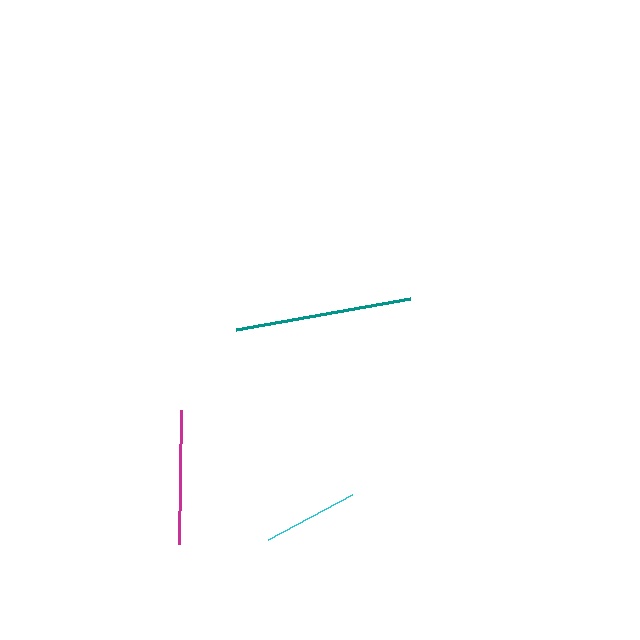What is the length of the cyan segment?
The cyan segment is approximately 95 pixels long.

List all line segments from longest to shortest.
From longest to shortest: teal, magenta, cyan.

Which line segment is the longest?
The teal line is the longest at approximately 177 pixels.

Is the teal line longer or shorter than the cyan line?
The teal line is longer than the cyan line.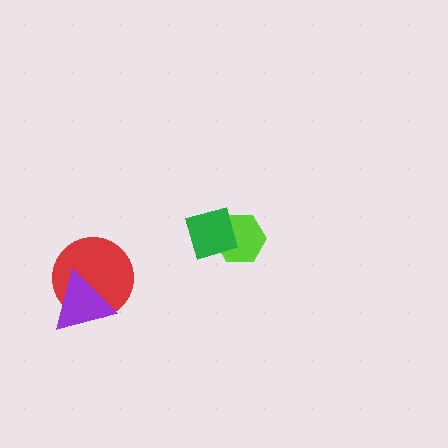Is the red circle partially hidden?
Yes, it is partially covered by another shape.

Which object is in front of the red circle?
The purple triangle is in front of the red circle.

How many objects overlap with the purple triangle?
1 object overlaps with the purple triangle.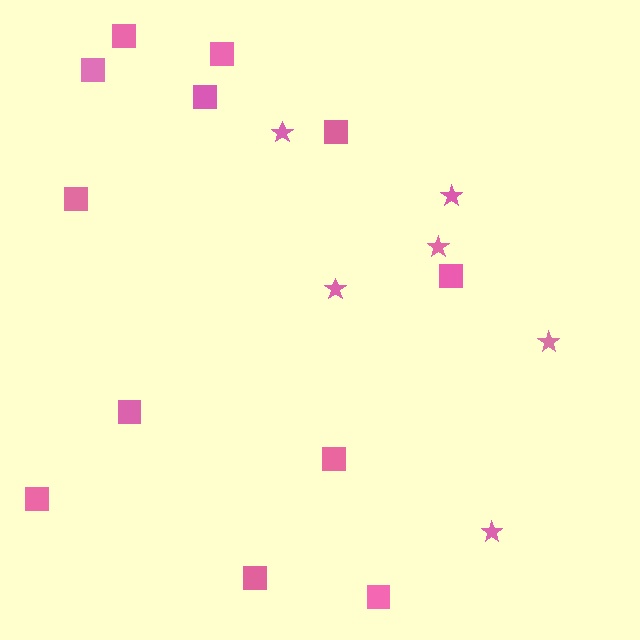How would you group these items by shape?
There are 2 groups: one group of squares (12) and one group of stars (6).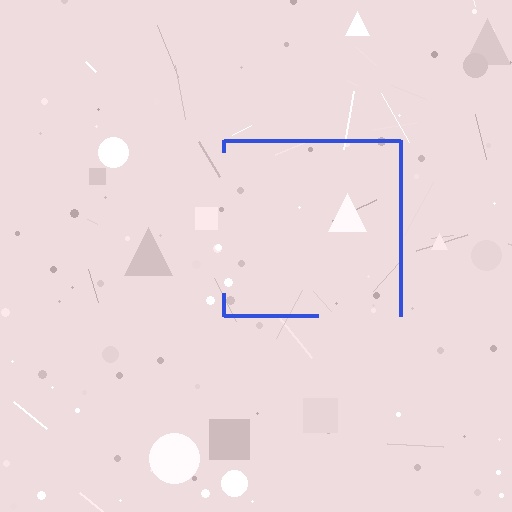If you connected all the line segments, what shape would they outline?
They would outline a square.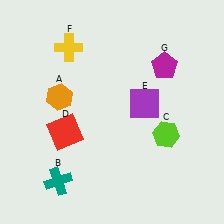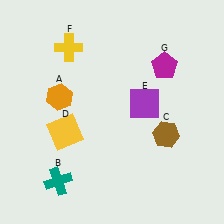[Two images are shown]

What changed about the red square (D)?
In Image 1, D is red. In Image 2, it changed to yellow.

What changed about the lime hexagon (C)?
In Image 1, C is lime. In Image 2, it changed to brown.